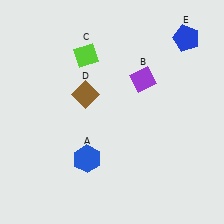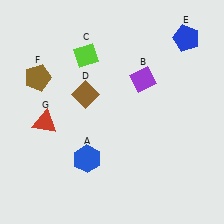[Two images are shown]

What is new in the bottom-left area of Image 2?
A red triangle (G) was added in the bottom-left area of Image 2.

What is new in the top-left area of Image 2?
A brown pentagon (F) was added in the top-left area of Image 2.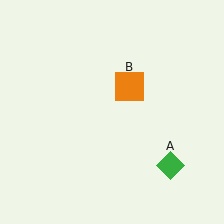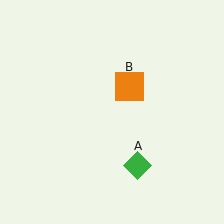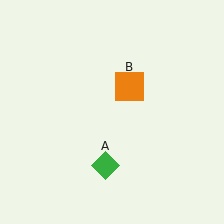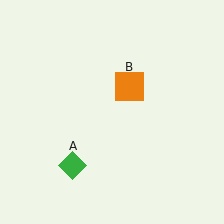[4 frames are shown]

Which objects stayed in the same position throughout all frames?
Orange square (object B) remained stationary.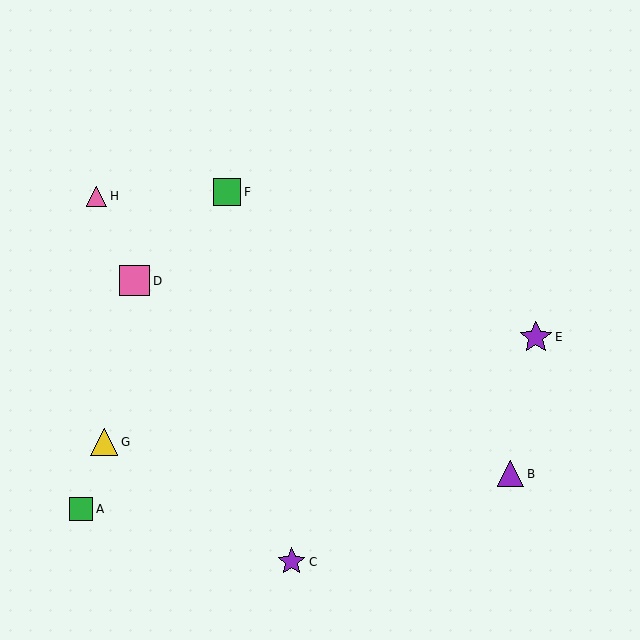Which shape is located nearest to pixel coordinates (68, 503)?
The green square (labeled A) at (81, 509) is nearest to that location.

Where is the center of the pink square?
The center of the pink square is at (134, 281).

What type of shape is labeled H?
Shape H is a pink triangle.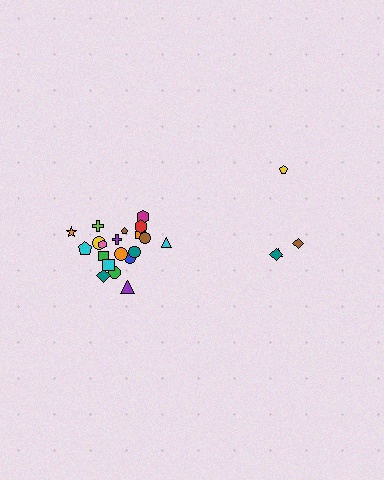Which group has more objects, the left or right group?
The left group.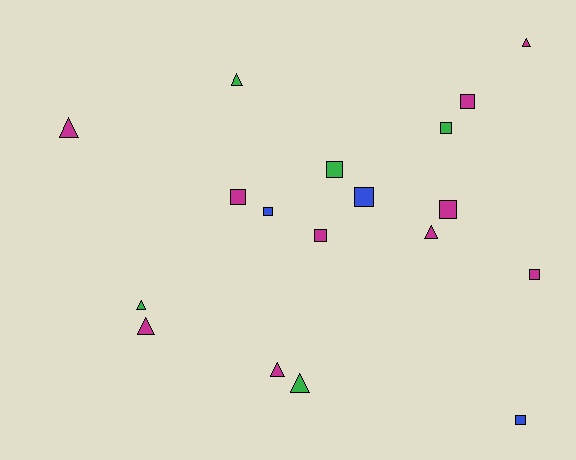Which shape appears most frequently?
Square, with 10 objects.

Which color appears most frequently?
Magenta, with 10 objects.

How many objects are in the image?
There are 18 objects.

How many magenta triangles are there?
There are 5 magenta triangles.